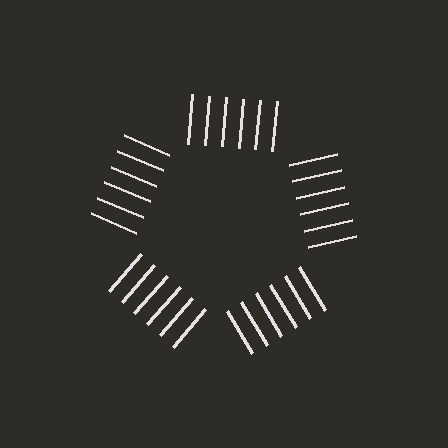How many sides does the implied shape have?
5 sides — the line-ends trace a pentagon.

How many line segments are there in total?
30 — 6 along each of the 5 edges.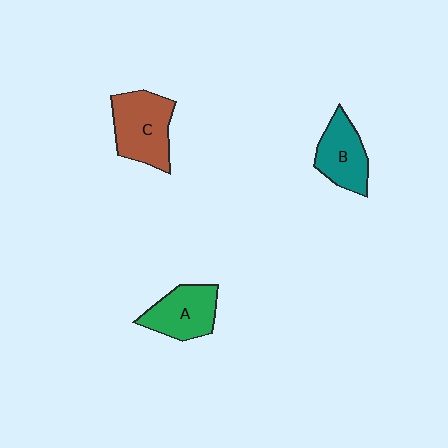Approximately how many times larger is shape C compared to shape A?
Approximately 1.2 times.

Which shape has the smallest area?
Shape B (teal).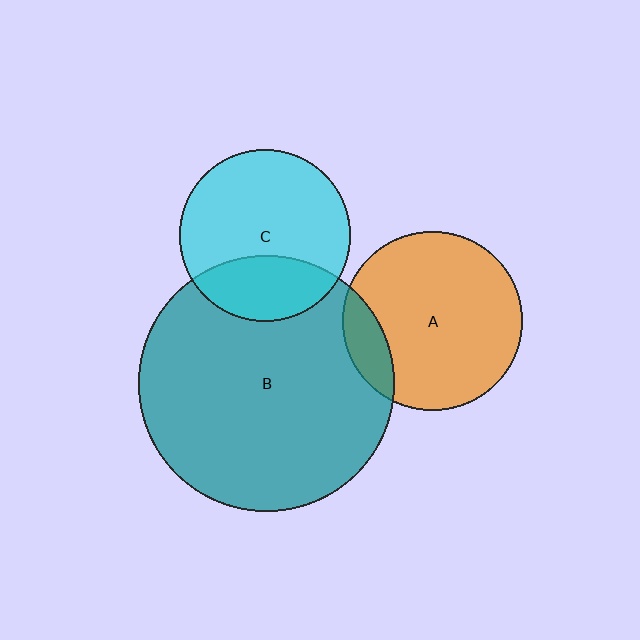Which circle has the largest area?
Circle B (teal).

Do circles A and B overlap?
Yes.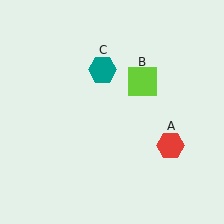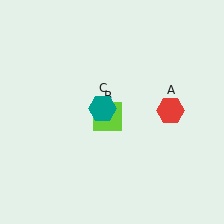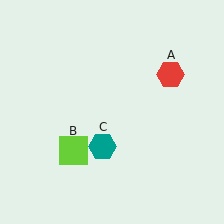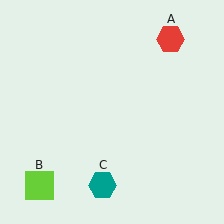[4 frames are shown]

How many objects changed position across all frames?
3 objects changed position: red hexagon (object A), lime square (object B), teal hexagon (object C).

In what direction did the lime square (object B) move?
The lime square (object B) moved down and to the left.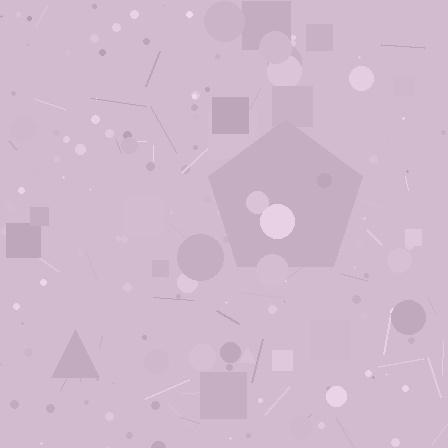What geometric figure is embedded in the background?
A pentagon is embedded in the background.